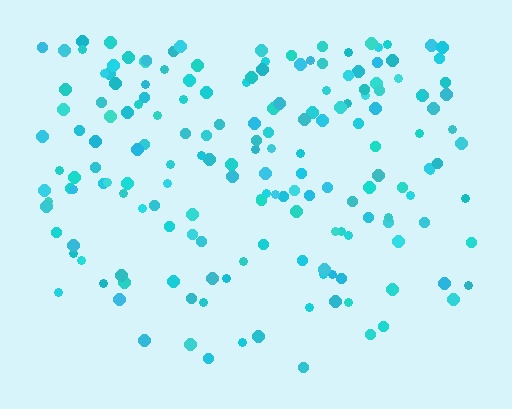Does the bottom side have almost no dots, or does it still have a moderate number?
Still a moderate number, just noticeably fewer than the top.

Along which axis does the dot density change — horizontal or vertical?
Vertical.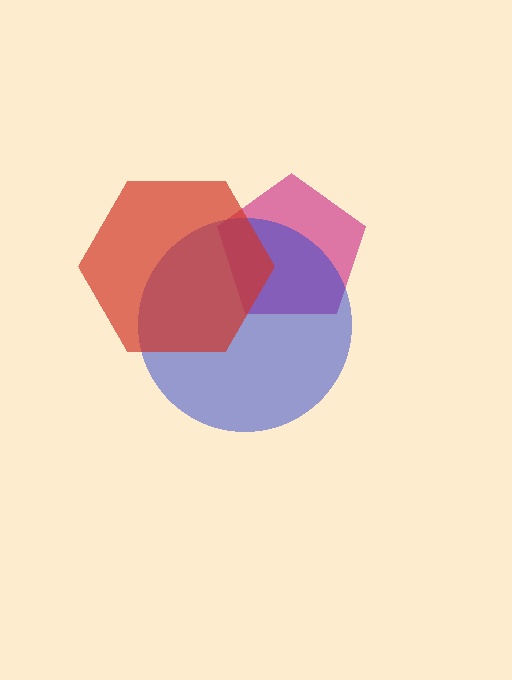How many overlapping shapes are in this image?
There are 3 overlapping shapes in the image.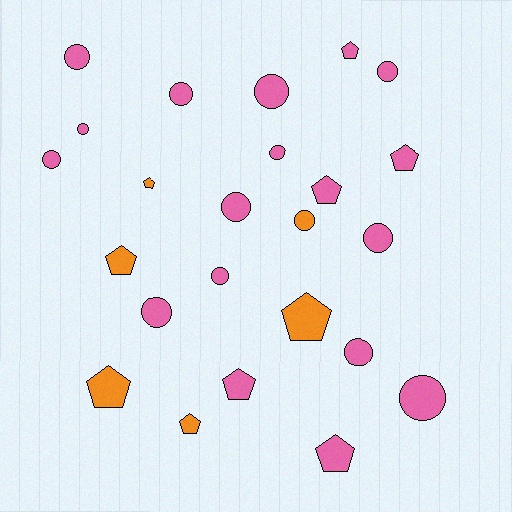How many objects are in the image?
There are 24 objects.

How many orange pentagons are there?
There are 5 orange pentagons.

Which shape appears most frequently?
Circle, with 14 objects.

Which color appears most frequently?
Pink, with 18 objects.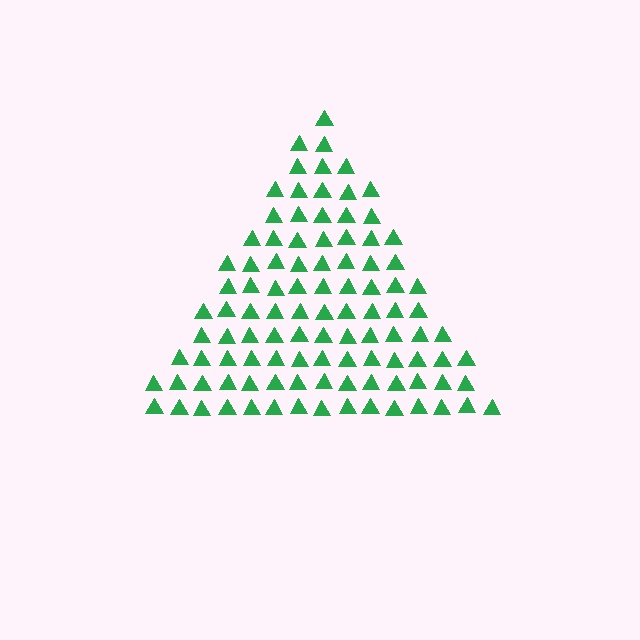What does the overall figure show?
The overall figure shows a triangle.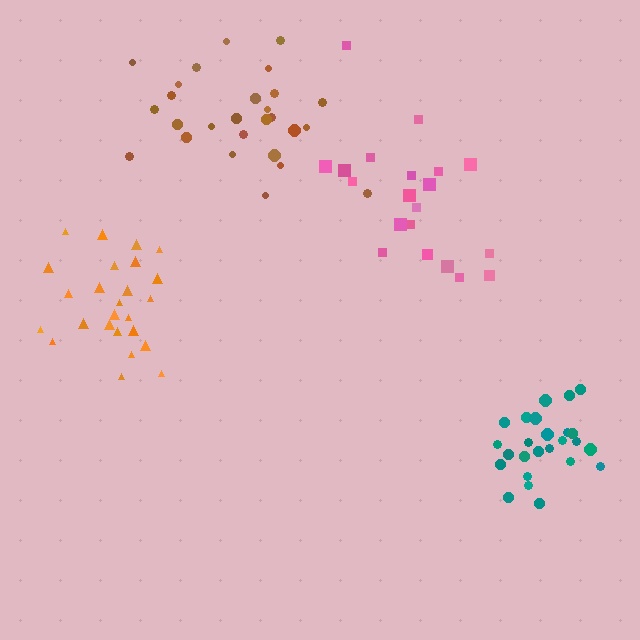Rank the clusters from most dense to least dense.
teal, orange, brown, pink.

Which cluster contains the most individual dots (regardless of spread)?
Brown (27).